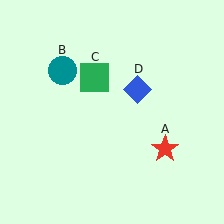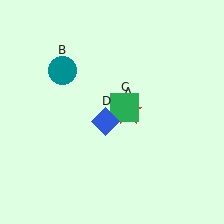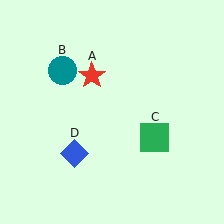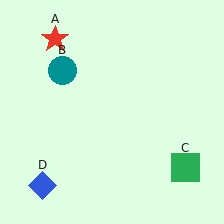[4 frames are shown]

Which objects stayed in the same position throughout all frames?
Teal circle (object B) remained stationary.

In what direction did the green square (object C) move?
The green square (object C) moved down and to the right.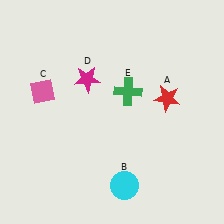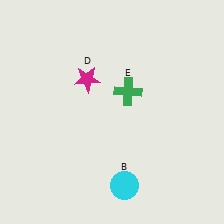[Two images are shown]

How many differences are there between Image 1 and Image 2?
There are 2 differences between the two images.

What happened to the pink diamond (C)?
The pink diamond (C) was removed in Image 2. It was in the top-left area of Image 1.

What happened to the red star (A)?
The red star (A) was removed in Image 2. It was in the top-right area of Image 1.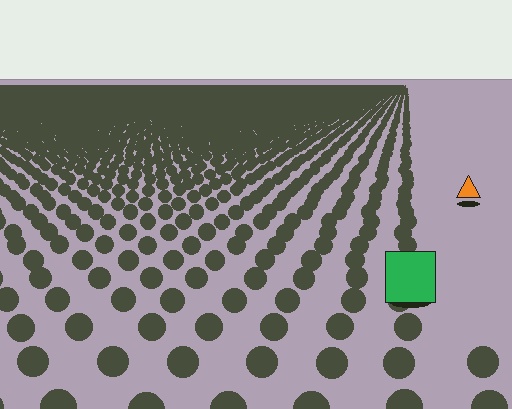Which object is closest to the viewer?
The green square is closest. The texture marks near it are larger and more spread out.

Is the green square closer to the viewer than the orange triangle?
Yes. The green square is closer — you can tell from the texture gradient: the ground texture is coarser near it.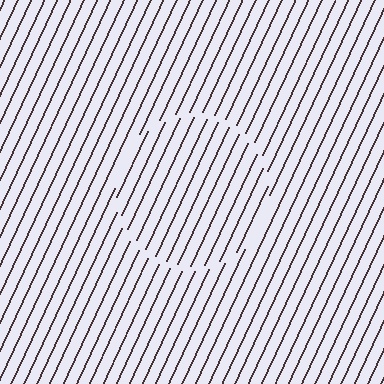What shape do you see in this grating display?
An illusory circle. The interior of the shape contains the same grating, shifted by half a period — the contour is defined by the phase discontinuity where line-ends from the inner and outer gratings abut.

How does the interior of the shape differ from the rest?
The interior of the shape contains the same grating, shifted by half a period — the contour is defined by the phase discontinuity where line-ends from the inner and outer gratings abut.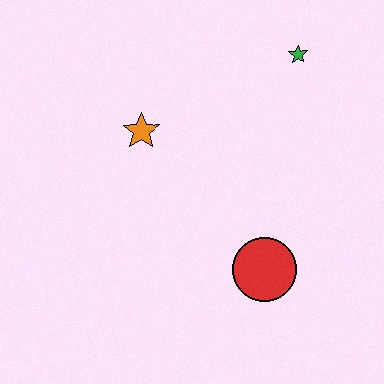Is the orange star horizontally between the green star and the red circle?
No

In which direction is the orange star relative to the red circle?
The orange star is above the red circle.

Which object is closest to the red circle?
The orange star is closest to the red circle.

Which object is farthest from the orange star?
The red circle is farthest from the orange star.